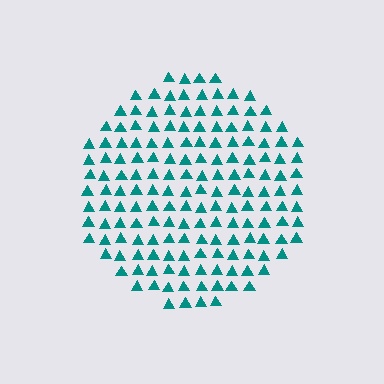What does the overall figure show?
The overall figure shows a circle.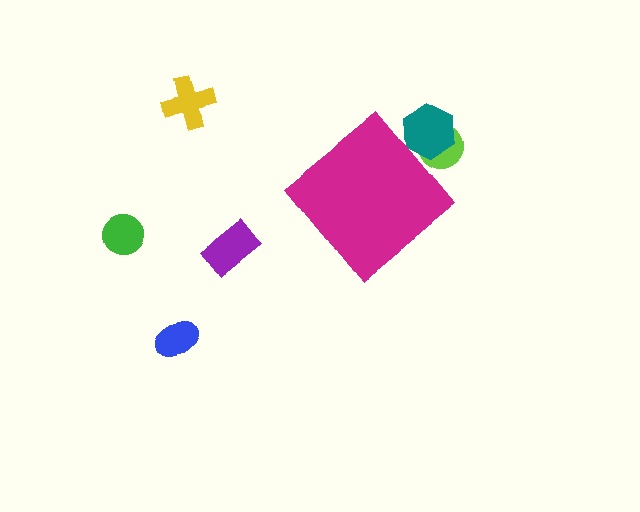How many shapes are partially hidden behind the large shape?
2 shapes are partially hidden.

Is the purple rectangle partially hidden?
No, the purple rectangle is fully visible.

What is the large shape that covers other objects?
A magenta diamond.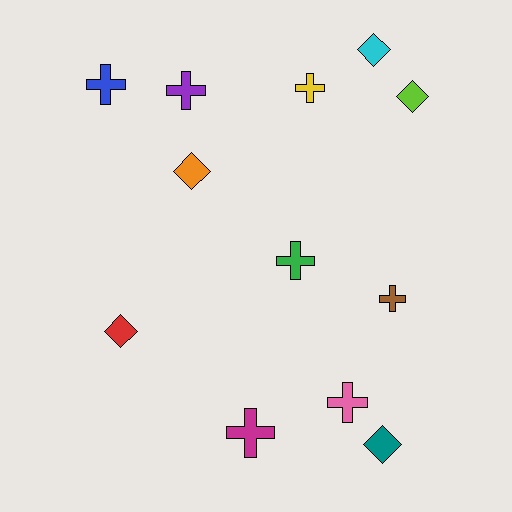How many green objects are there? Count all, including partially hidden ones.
There is 1 green object.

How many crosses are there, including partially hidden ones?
There are 7 crosses.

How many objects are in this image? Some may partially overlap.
There are 12 objects.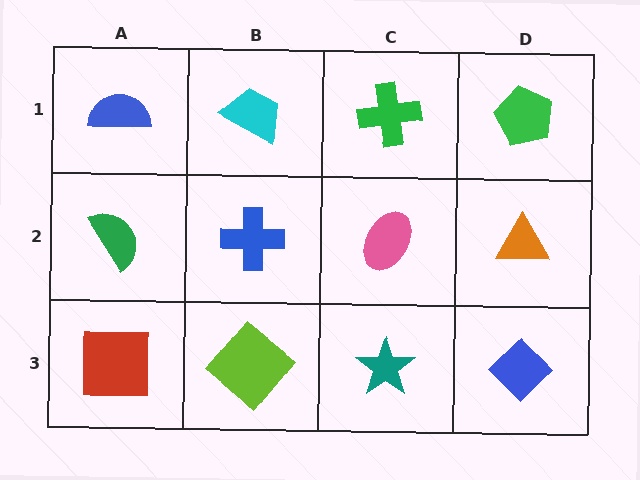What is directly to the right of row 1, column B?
A green cross.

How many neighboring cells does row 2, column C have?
4.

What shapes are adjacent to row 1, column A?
A green semicircle (row 2, column A), a cyan trapezoid (row 1, column B).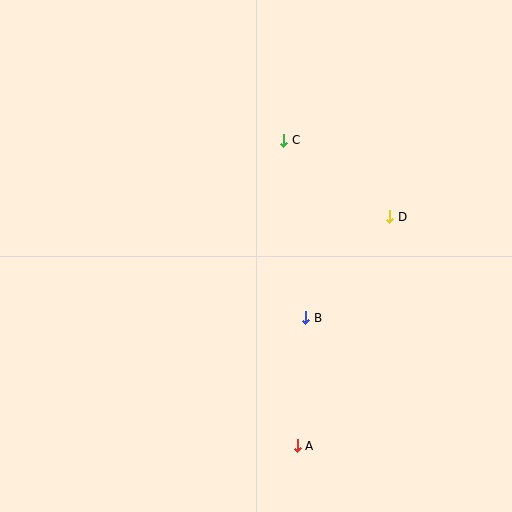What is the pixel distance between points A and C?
The distance between A and C is 306 pixels.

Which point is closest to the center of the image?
Point B at (306, 318) is closest to the center.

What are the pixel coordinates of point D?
Point D is at (390, 217).